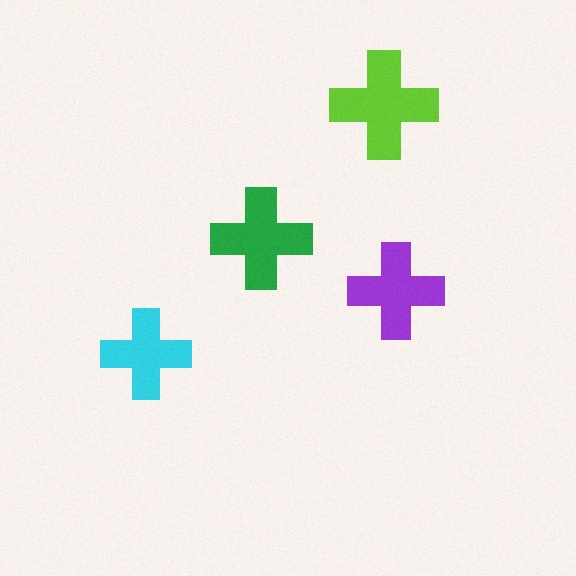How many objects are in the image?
There are 4 objects in the image.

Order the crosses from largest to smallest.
the lime one, the green one, the purple one, the cyan one.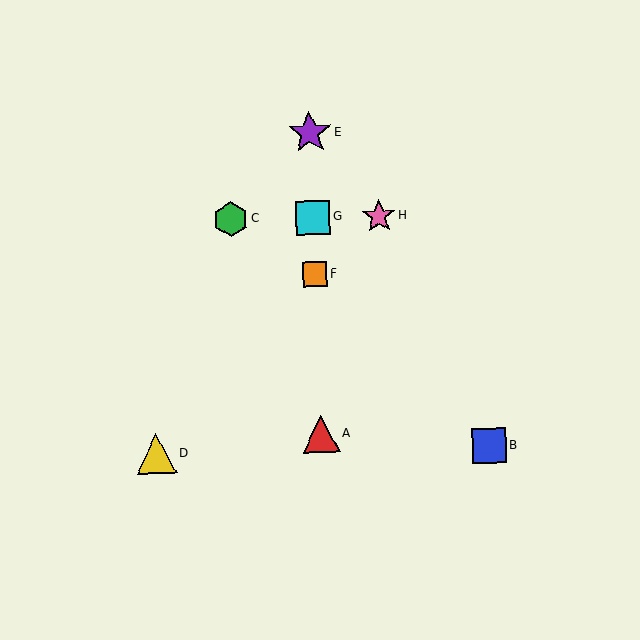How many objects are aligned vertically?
4 objects (A, E, F, G) are aligned vertically.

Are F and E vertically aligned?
Yes, both are at x≈315.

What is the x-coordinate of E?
Object E is at x≈310.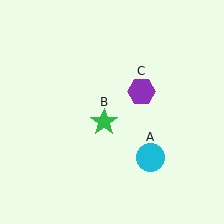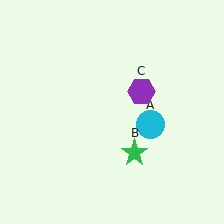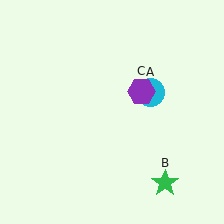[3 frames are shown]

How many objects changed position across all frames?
2 objects changed position: cyan circle (object A), green star (object B).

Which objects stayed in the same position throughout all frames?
Purple hexagon (object C) remained stationary.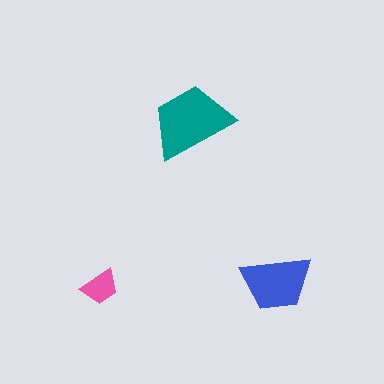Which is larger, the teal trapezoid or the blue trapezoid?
The teal one.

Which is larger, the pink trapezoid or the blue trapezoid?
The blue one.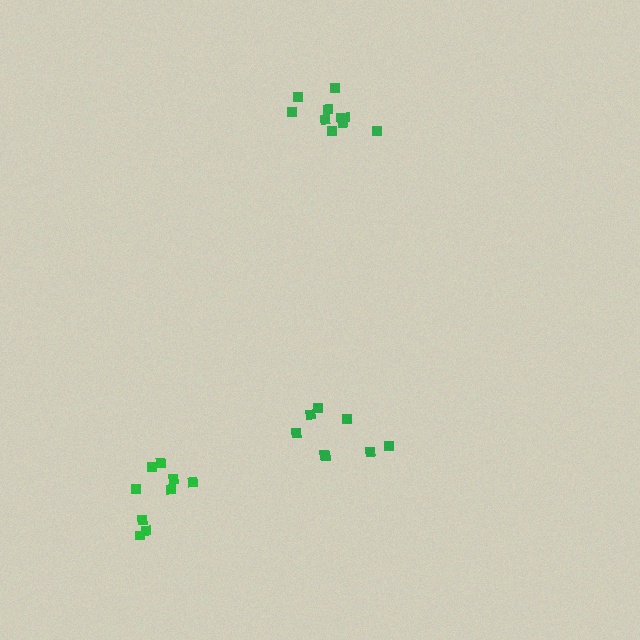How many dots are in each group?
Group 1: 10 dots, Group 2: 9 dots, Group 3: 8 dots (27 total).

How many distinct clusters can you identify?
There are 3 distinct clusters.